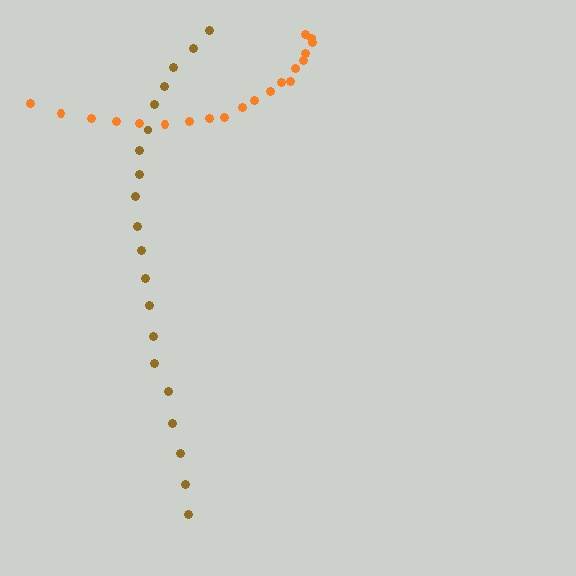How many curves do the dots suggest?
There are 2 distinct paths.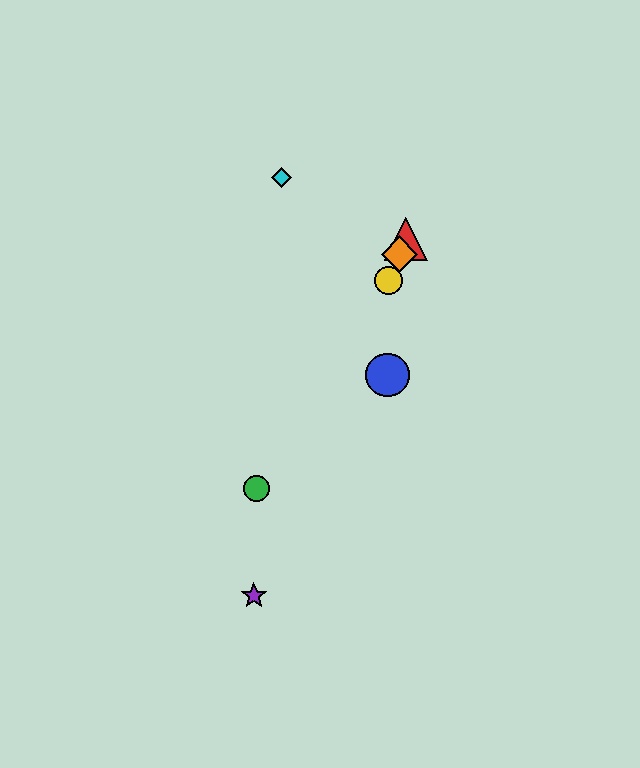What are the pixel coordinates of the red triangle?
The red triangle is at (406, 239).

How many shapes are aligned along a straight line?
4 shapes (the red triangle, the yellow circle, the purple star, the orange diamond) are aligned along a straight line.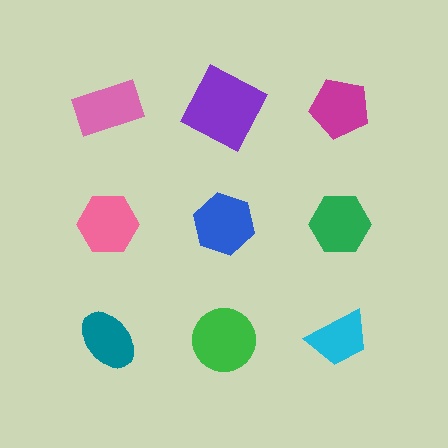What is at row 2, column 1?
A pink hexagon.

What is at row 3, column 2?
A green circle.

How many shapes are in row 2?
3 shapes.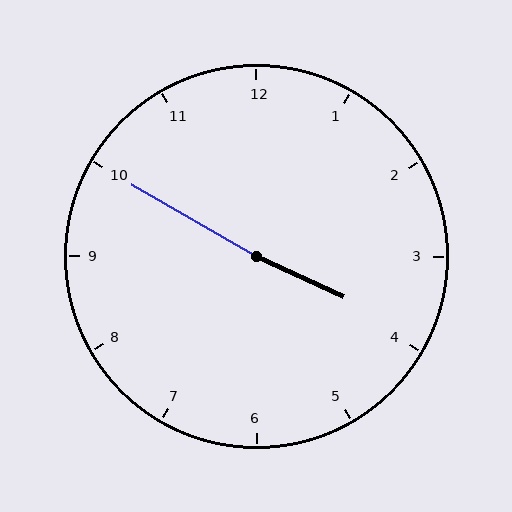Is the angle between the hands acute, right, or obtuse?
It is obtuse.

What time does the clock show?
3:50.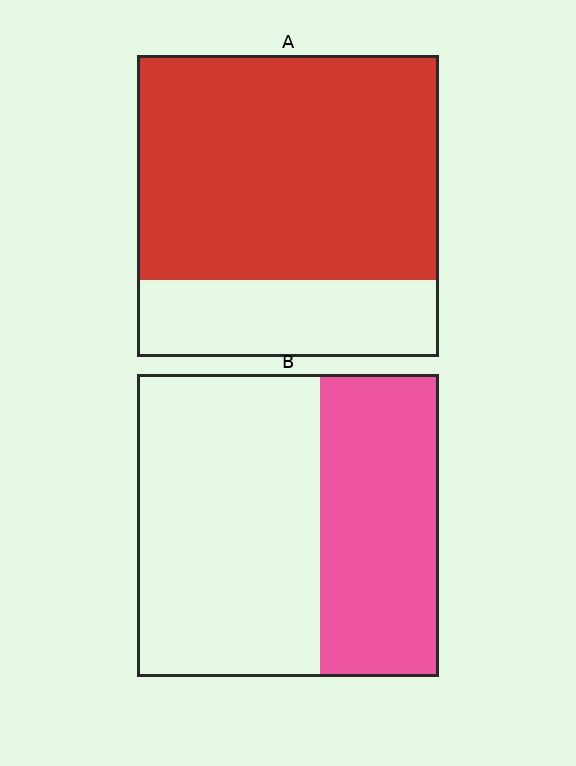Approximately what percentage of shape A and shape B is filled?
A is approximately 75% and B is approximately 40%.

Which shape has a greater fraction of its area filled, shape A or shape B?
Shape A.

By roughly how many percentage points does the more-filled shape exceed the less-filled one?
By roughly 35 percentage points (A over B).